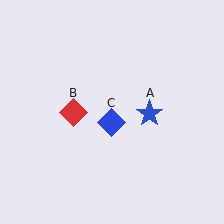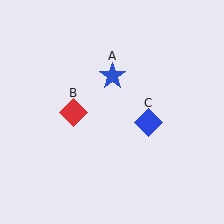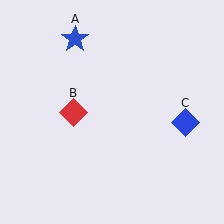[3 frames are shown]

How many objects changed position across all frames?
2 objects changed position: blue star (object A), blue diamond (object C).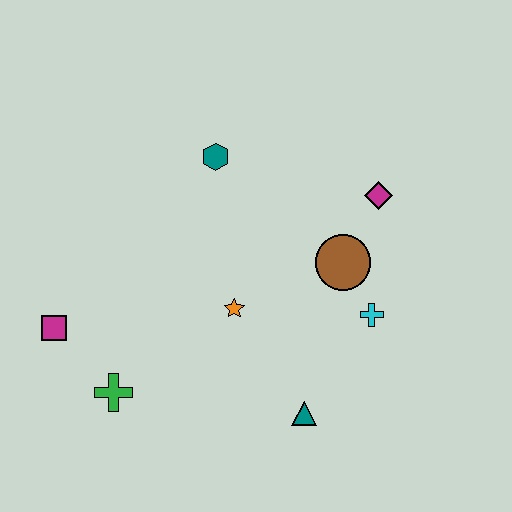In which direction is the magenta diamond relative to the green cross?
The magenta diamond is to the right of the green cross.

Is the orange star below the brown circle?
Yes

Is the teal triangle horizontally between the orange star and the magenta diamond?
Yes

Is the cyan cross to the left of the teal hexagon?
No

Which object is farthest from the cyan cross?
The magenta square is farthest from the cyan cross.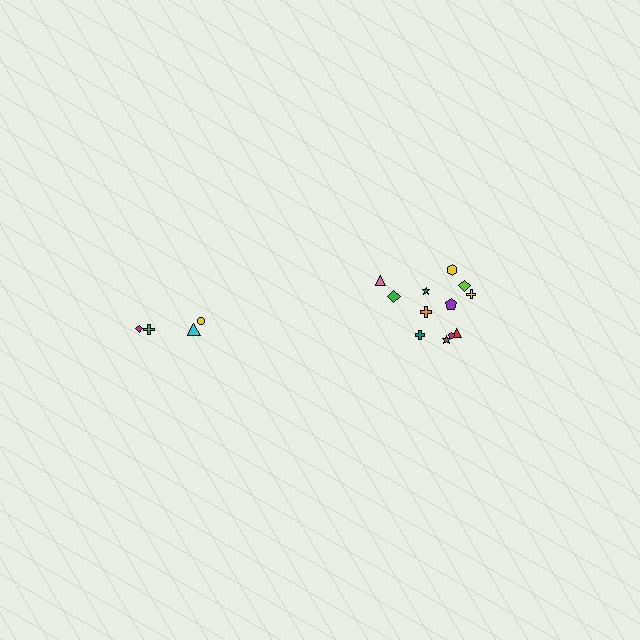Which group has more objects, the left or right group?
The right group.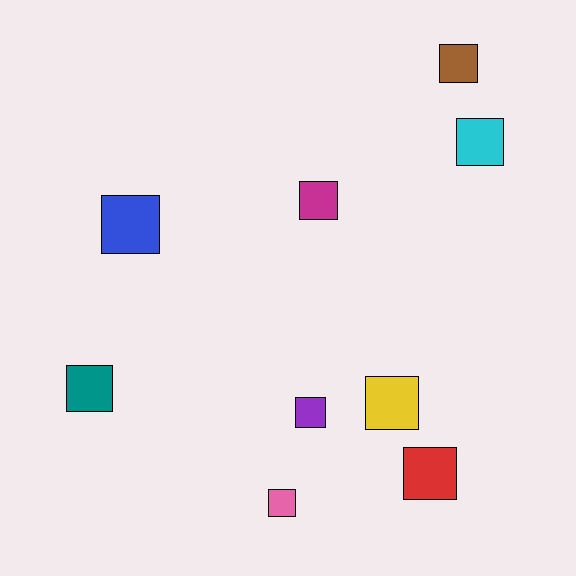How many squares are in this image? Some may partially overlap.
There are 9 squares.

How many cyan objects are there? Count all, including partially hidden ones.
There is 1 cyan object.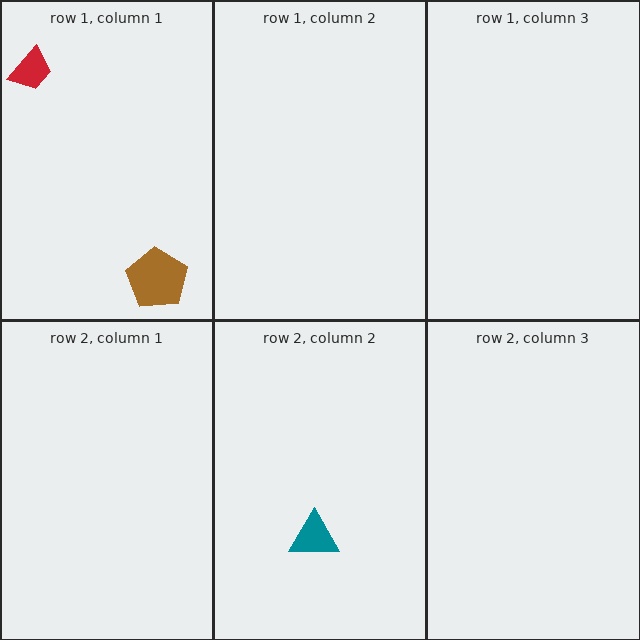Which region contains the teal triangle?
The row 2, column 2 region.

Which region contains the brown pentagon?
The row 1, column 1 region.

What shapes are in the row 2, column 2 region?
The teal triangle.